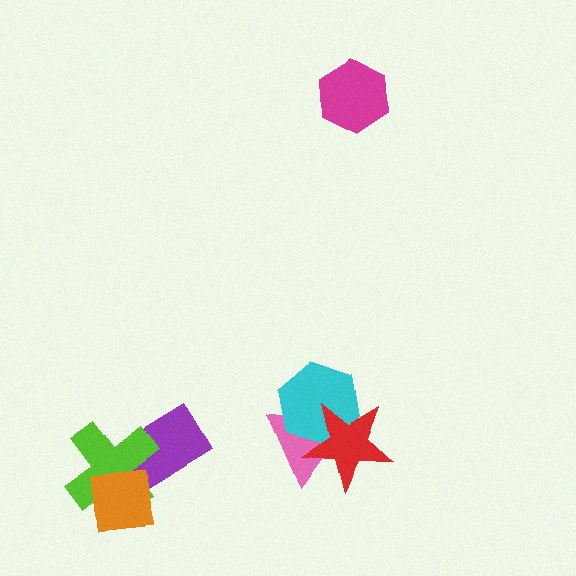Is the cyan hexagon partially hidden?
Yes, it is partially covered by another shape.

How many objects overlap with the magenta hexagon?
0 objects overlap with the magenta hexagon.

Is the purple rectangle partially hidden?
Yes, it is partially covered by another shape.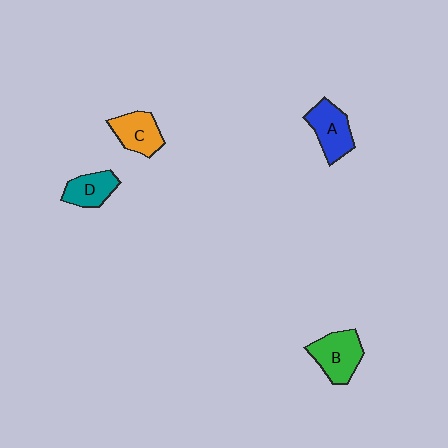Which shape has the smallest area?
Shape D (teal).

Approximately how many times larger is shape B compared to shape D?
Approximately 1.4 times.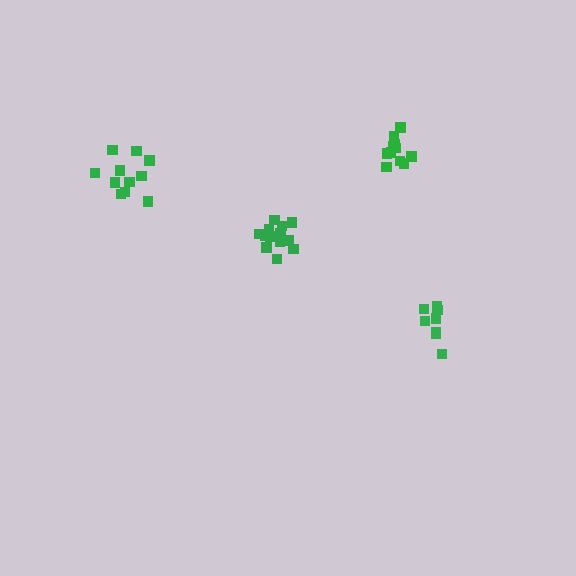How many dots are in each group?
Group 1: 13 dots, Group 2: 11 dots, Group 3: 8 dots, Group 4: 11 dots (43 total).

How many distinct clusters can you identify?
There are 4 distinct clusters.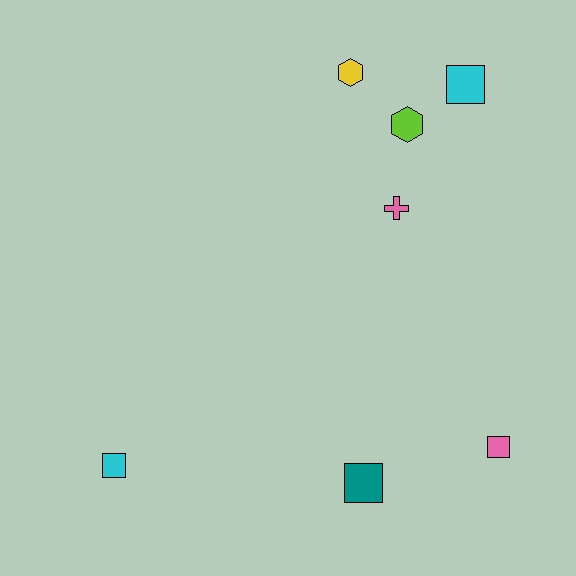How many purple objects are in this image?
There are no purple objects.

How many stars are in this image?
There are no stars.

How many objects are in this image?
There are 7 objects.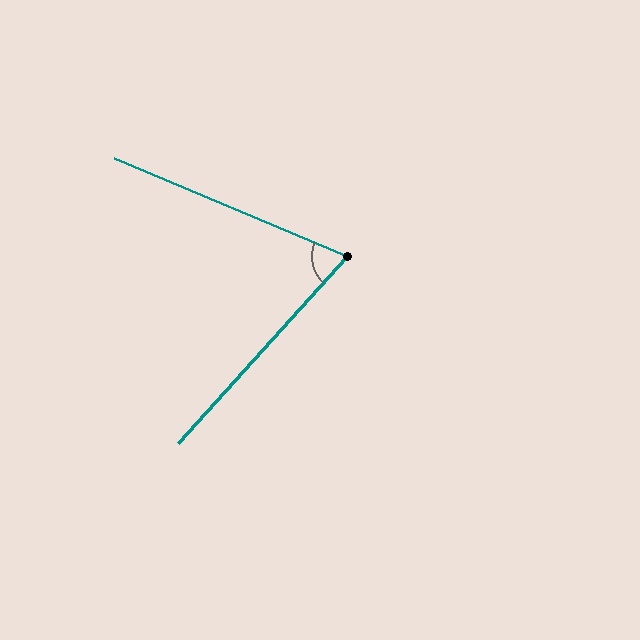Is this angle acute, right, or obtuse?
It is acute.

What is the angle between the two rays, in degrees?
Approximately 71 degrees.